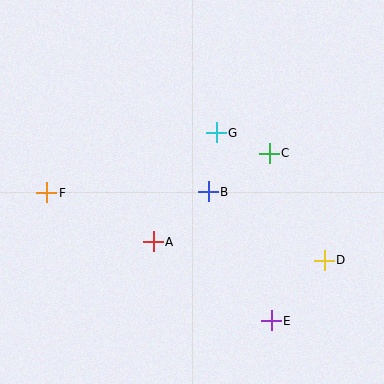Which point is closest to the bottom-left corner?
Point F is closest to the bottom-left corner.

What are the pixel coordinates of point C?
Point C is at (269, 153).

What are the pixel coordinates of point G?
Point G is at (216, 133).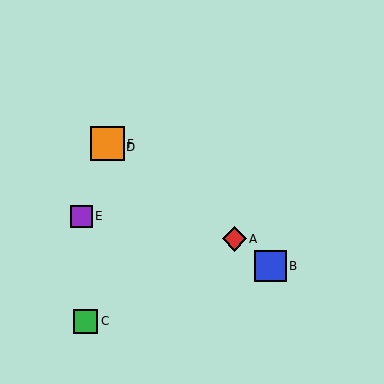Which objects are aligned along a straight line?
Objects A, B, D, F are aligned along a straight line.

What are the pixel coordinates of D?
Object D is at (112, 147).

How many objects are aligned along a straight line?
4 objects (A, B, D, F) are aligned along a straight line.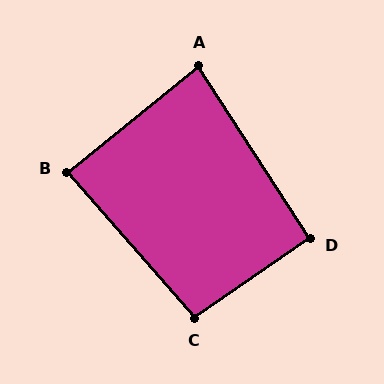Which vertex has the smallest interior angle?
A, at approximately 84 degrees.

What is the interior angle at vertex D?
Approximately 92 degrees (approximately right).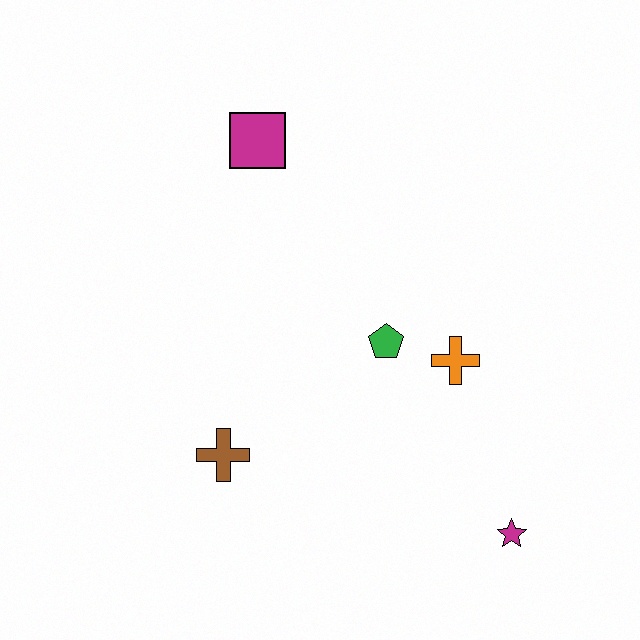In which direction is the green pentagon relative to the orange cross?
The green pentagon is to the left of the orange cross.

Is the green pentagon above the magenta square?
No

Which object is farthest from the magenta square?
The magenta star is farthest from the magenta square.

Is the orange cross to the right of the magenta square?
Yes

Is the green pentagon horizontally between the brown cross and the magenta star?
Yes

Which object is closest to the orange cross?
The green pentagon is closest to the orange cross.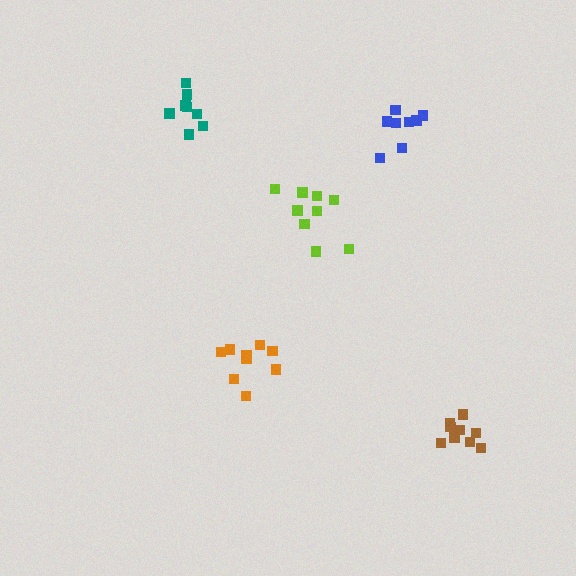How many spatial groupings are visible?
There are 5 spatial groupings.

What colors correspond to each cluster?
The clusters are colored: blue, brown, orange, teal, lime.